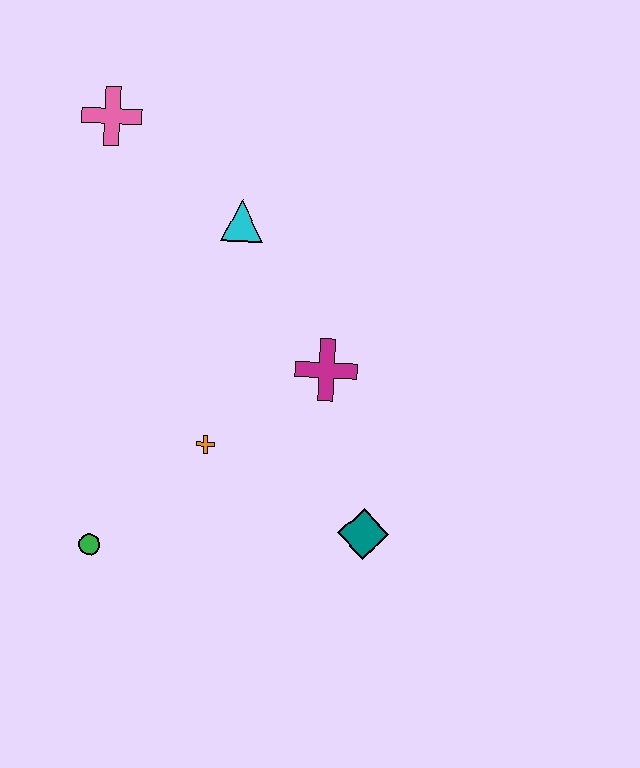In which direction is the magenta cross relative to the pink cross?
The magenta cross is below the pink cross.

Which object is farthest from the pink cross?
The teal diamond is farthest from the pink cross.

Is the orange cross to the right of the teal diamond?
No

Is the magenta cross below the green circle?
No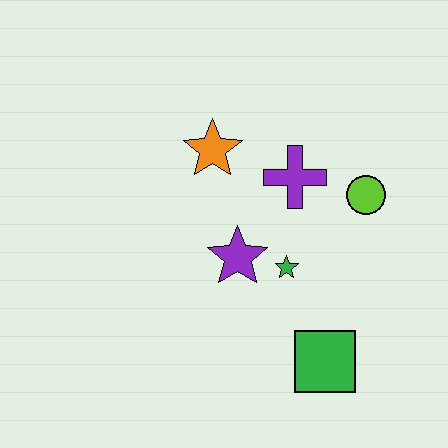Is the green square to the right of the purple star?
Yes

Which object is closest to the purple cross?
The lime circle is closest to the purple cross.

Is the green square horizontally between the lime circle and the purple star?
Yes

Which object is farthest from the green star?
The orange star is farthest from the green star.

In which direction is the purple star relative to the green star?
The purple star is to the left of the green star.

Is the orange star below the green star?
No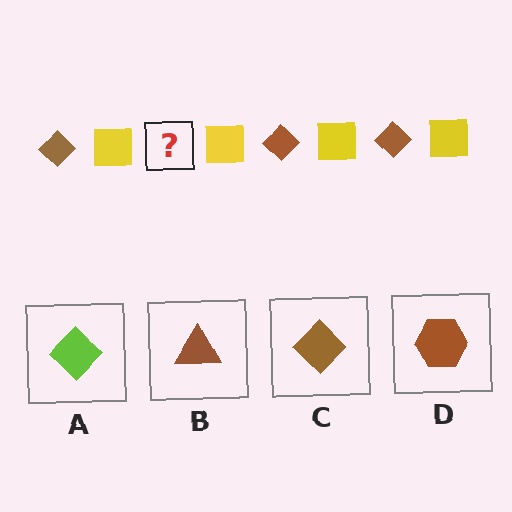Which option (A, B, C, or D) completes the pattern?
C.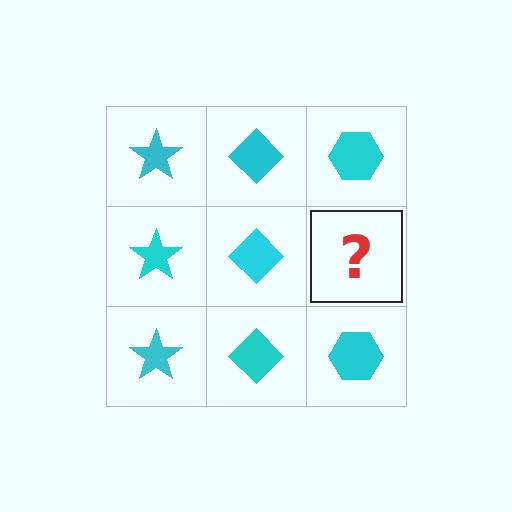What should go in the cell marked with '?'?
The missing cell should contain a cyan hexagon.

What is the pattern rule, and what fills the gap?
The rule is that each column has a consistent shape. The gap should be filled with a cyan hexagon.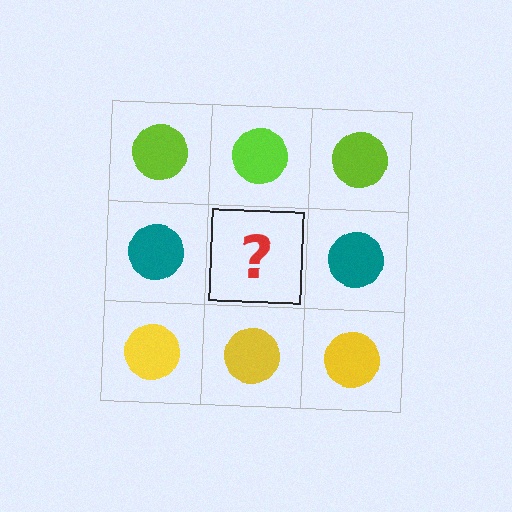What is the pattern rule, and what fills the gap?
The rule is that each row has a consistent color. The gap should be filled with a teal circle.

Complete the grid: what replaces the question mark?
The question mark should be replaced with a teal circle.